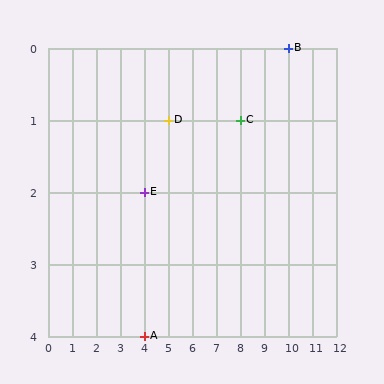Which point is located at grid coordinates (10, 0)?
Point B is at (10, 0).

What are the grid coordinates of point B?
Point B is at grid coordinates (10, 0).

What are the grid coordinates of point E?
Point E is at grid coordinates (4, 2).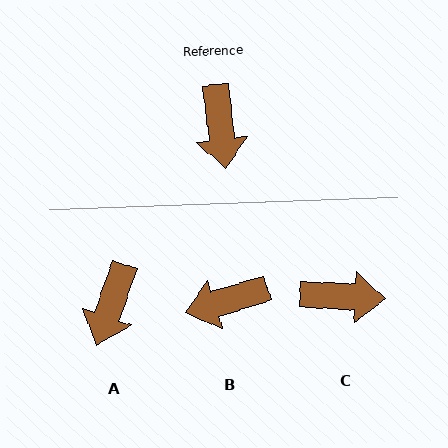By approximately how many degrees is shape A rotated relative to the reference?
Approximately 26 degrees clockwise.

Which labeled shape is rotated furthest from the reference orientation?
C, about 80 degrees away.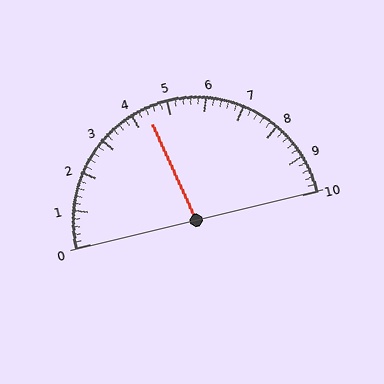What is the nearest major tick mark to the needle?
The nearest major tick mark is 4.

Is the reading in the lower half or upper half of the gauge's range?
The reading is in the lower half of the range (0 to 10).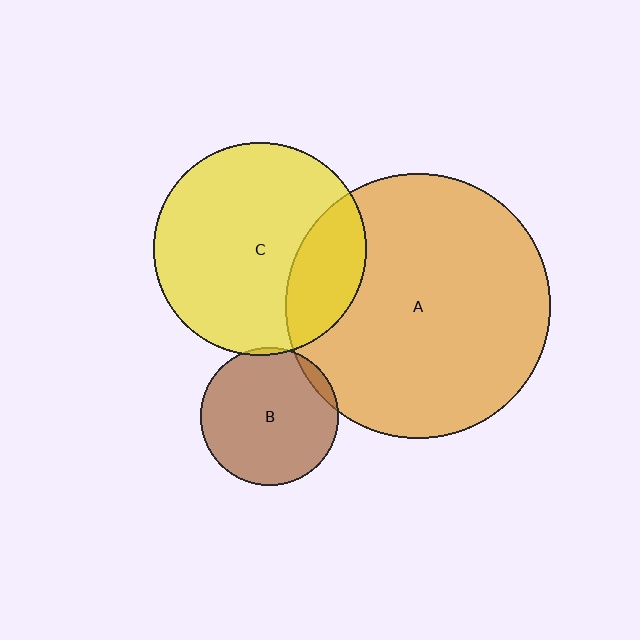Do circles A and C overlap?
Yes.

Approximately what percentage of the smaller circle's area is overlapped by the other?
Approximately 25%.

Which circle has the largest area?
Circle A (orange).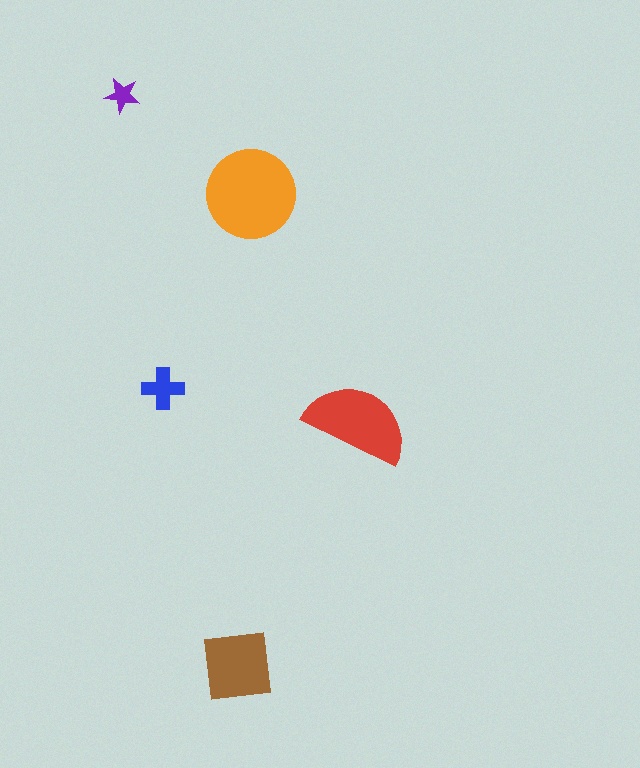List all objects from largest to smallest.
The orange circle, the red semicircle, the brown square, the blue cross, the purple star.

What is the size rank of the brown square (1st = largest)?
3rd.